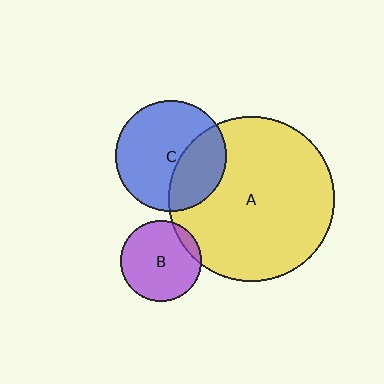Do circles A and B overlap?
Yes.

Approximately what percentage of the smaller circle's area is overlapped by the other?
Approximately 10%.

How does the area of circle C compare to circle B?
Approximately 1.9 times.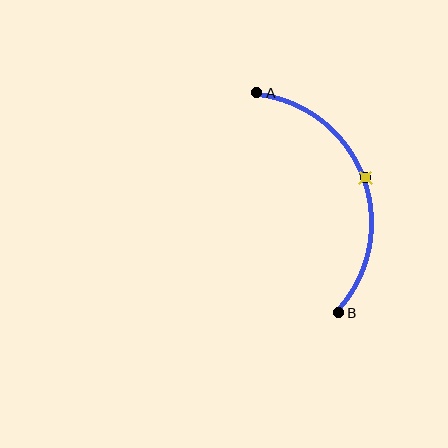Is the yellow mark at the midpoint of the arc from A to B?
Yes. The yellow mark lies on the arc at equal arc-length from both A and B — it is the arc midpoint.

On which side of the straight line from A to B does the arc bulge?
The arc bulges to the right of the straight line connecting A and B.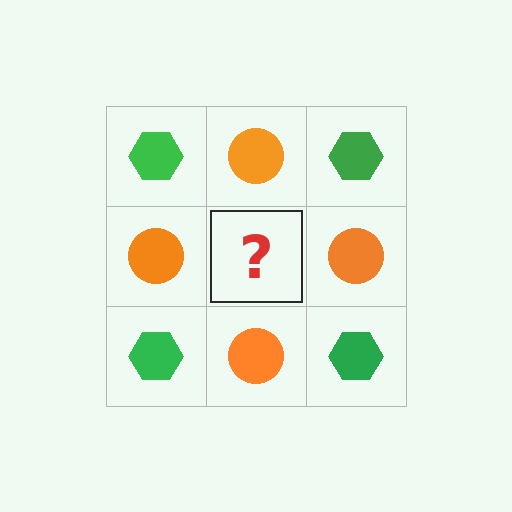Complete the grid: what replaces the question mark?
The question mark should be replaced with a green hexagon.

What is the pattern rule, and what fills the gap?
The rule is that it alternates green hexagon and orange circle in a checkerboard pattern. The gap should be filled with a green hexagon.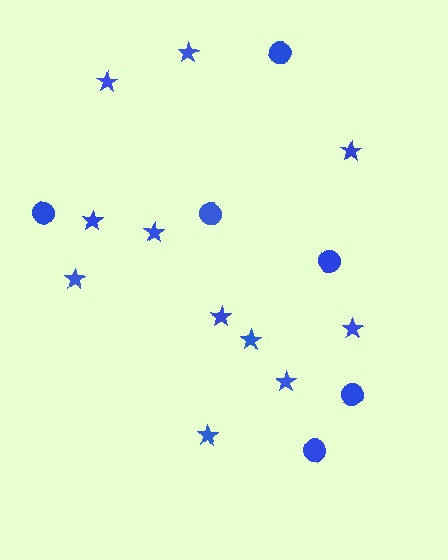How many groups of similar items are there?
There are 2 groups: one group of stars (11) and one group of circles (6).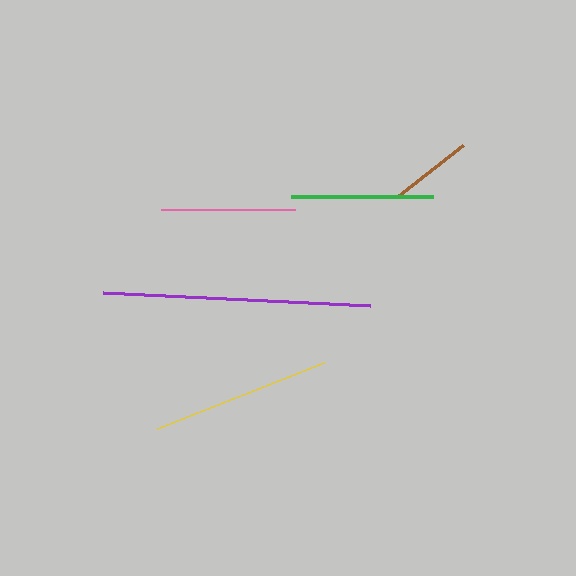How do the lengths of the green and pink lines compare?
The green and pink lines are approximately the same length.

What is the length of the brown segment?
The brown segment is approximately 82 pixels long.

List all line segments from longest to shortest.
From longest to shortest: purple, yellow, green, pink, brown.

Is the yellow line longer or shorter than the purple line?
The purple line is longer than the yellow line.